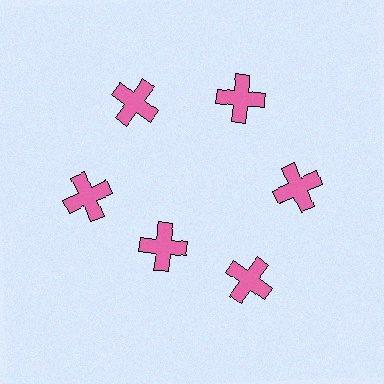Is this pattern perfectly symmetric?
No. The 6 pink crosses are arranged in a ring, but one element near the 7 o'clock position is pulled inward toward the center, breaking the 6-fold rotational symmetry.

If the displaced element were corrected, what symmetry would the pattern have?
It would have 6-fold rotational symmetry — the pattern would map onto itself every 60 degrees.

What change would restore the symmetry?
The symmetry would be restored by moving it outward, back onto the ring so that all 6 crosses sit at equal angles and equal distance from the center.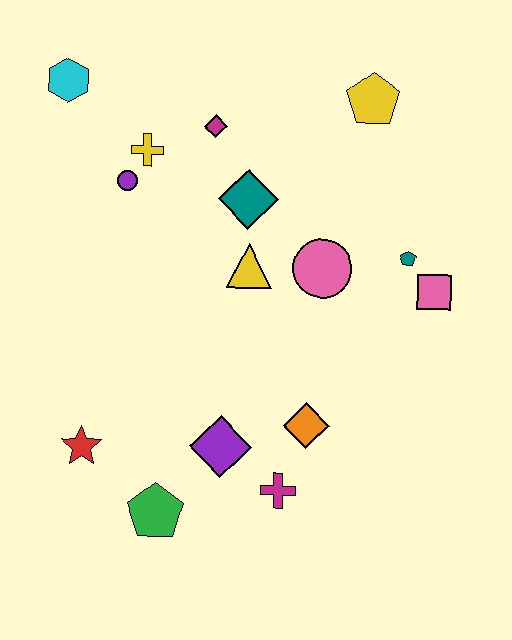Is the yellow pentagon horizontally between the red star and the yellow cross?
No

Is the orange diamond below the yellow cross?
Yes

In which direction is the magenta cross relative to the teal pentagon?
The magenta cross is below the teal pentagon.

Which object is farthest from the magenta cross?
The cyan hexagon is farthest from the magenta cross.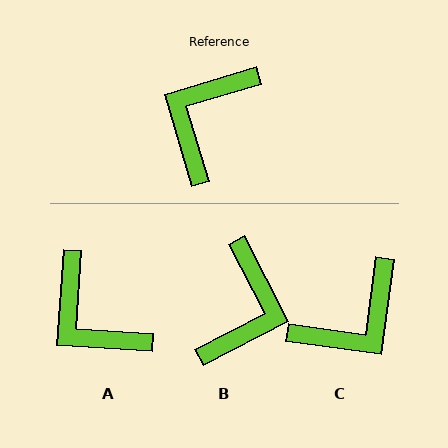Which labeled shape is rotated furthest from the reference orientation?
B, about 170 degrees away.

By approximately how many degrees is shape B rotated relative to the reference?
Approximately 170 degrees clockwise.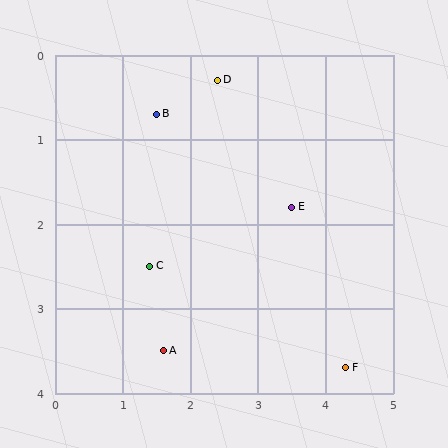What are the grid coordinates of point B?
Point B is at approximately (1.5, 0.7).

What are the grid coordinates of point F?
Point F is at approximately (4.3, 3.7).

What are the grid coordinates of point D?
Point D is at approximately (2.4, 0.3).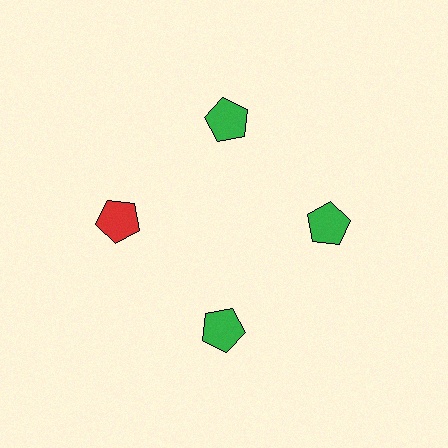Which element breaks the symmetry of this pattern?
The red pentagon at roughly the 9 o'clock position breaks the symmetry. All other shapes are green pentagons.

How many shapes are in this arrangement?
There are 4 shapes arranged in a ring pattern.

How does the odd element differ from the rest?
It has a different color: red instead of green.